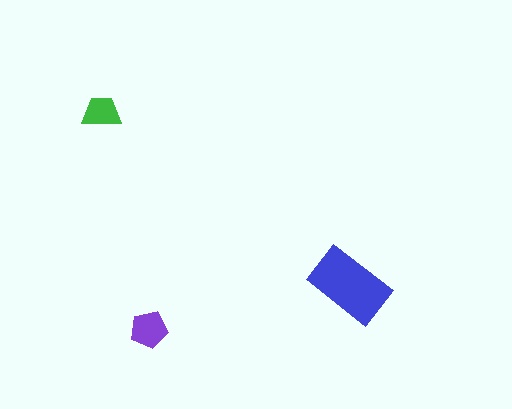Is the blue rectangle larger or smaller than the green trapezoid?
Larger.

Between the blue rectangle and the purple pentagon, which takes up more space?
The blue rectangle.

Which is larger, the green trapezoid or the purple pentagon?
The purple pentagon.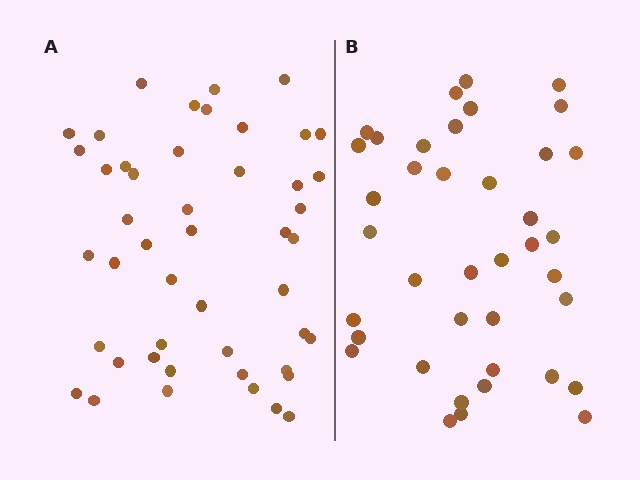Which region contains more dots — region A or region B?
Region A (the left region) has more dots.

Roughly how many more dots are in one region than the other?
Region A has roughly 8 or so more dots than region B.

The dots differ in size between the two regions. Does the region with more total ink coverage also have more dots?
No. Region B has more total ink coverage because its dots are larger, but region A actually contains more individual dots. Total area can be misleading — the number of items is what matters here.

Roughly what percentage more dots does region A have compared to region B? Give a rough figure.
About 20% more.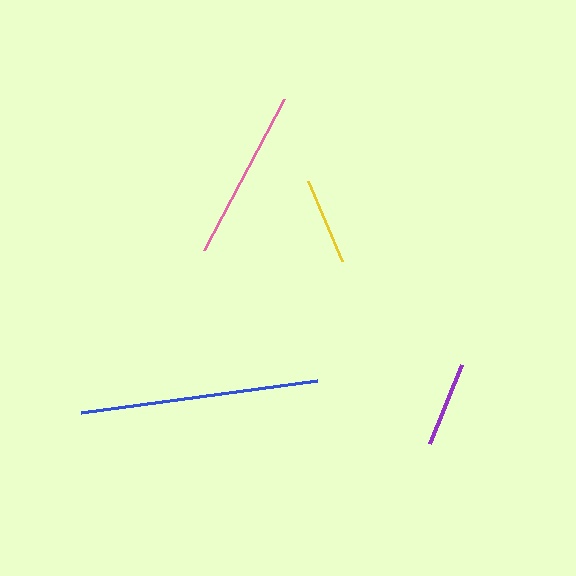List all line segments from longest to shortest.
From longest to shortest: blue, pink, yellow, purple.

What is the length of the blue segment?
The blue segment is approximately 239 pixels long.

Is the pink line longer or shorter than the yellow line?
The pink line is longer than the yellow line.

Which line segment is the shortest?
The purple line is the shortest at approximately 85 pixels.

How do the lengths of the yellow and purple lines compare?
The yellow and purple lines are approximately the same length.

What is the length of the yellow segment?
The yellow segment is approximately 87 pixels long.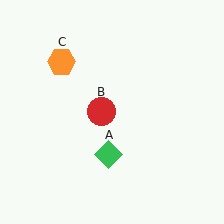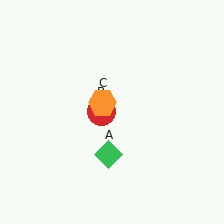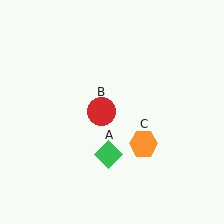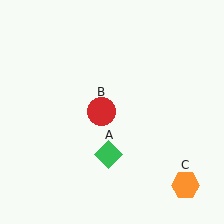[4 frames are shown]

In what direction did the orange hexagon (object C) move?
The orange hexagon (object C) moved down and to the right.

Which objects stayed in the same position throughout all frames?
Green diamond (object A) and red circle (object B) remained stationary.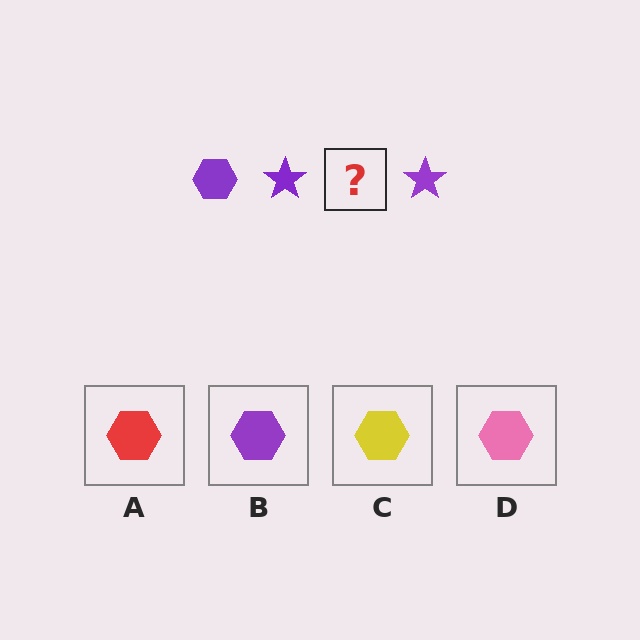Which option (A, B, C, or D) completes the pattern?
B.